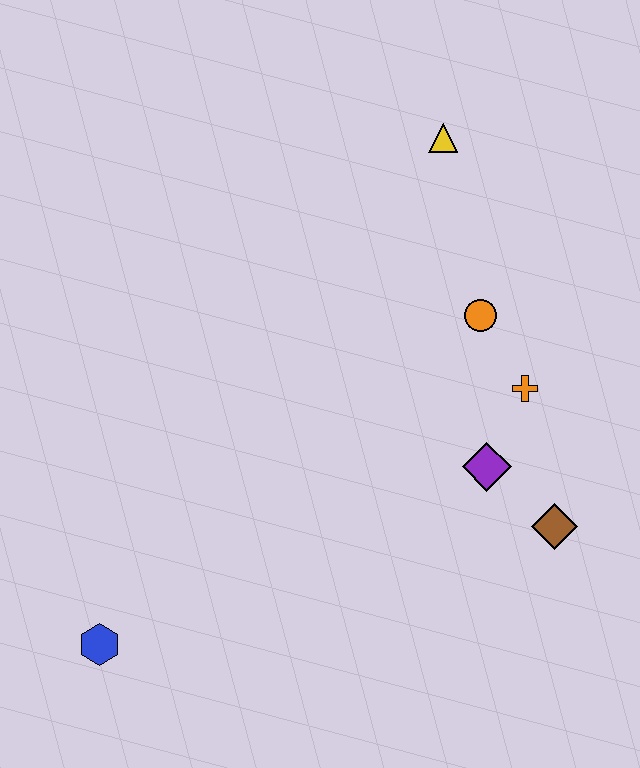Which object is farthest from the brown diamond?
The blue hexagon is farthest from the brown diamond.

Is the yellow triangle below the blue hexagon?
No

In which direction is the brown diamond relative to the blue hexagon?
The brown diamond is to the right of the blue hexagon.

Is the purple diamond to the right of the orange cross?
No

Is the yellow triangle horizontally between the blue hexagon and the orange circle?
Yes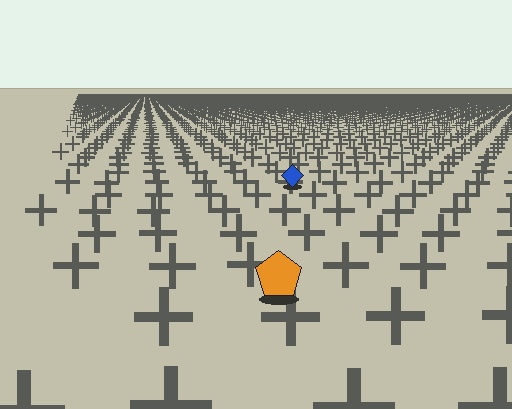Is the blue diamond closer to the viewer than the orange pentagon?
No. The orange pentagon is closer — you can tell from the texture gradient: the ground texture is coarser near it.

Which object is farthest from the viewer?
The blue diamond is farthest from the viewer. It appears smaller and the ground texture around it is denser.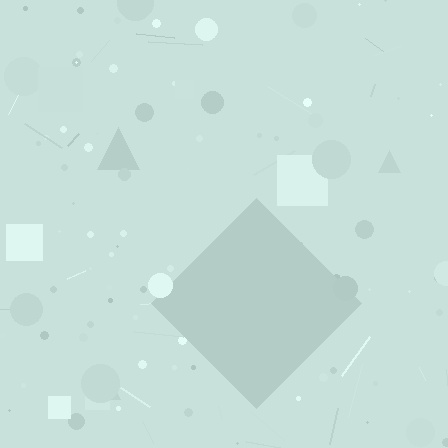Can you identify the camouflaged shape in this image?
The camouflaged shape is a diamond.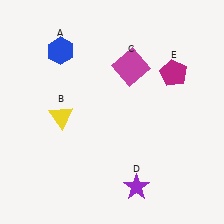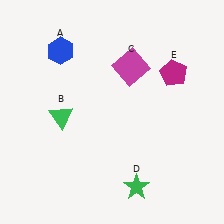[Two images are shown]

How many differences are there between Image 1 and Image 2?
There are 2 differences between the two images.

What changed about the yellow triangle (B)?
In Image 1, B is yellow. In Image 2, it changed to green.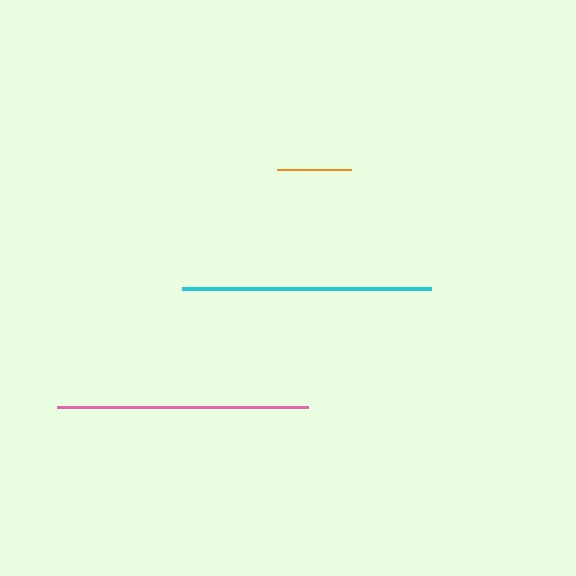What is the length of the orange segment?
The orange segment is approximately 74 pixels long.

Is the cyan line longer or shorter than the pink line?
The pink line is longer than the cyan line.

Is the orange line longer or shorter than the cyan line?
The cyan line is longer than the orange line.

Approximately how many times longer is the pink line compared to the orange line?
The pink line is approximately 3.4 times the length of the orange line.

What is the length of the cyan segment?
The cyan segment is approximately 249 pixels long.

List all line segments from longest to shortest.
From longest to shortest: pink, cyan, orange.